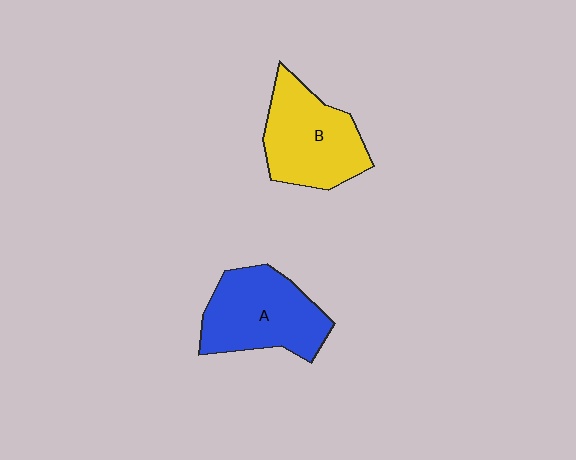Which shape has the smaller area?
Shape B (yellow).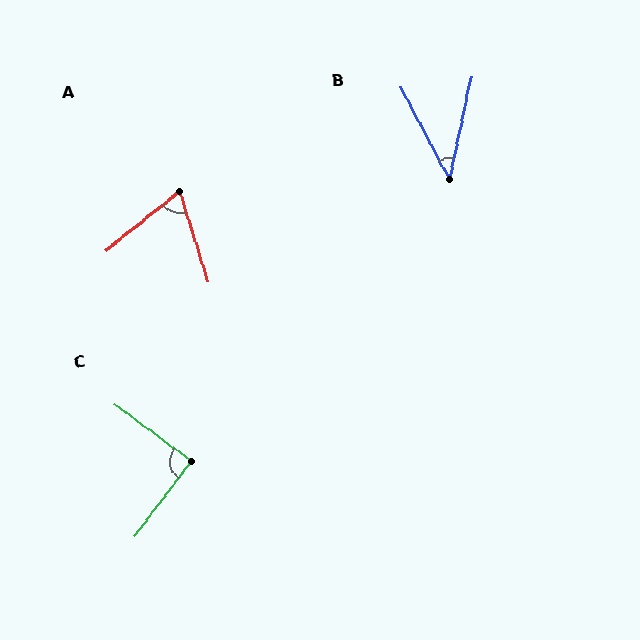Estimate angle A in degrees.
Approximately 69 degrees.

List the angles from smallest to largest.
B (40°), A (69°), C (89°).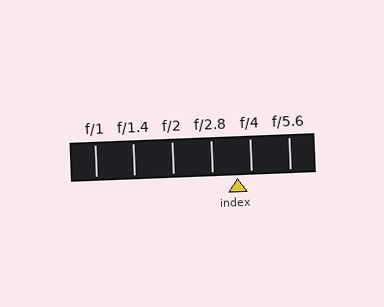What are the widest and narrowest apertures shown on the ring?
The widest aperture shown is f/1 and the narrowest is f/5.6.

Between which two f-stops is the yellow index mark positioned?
The index mark is between f/2.8 and f/4.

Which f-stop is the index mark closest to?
The index mark is closest to f/4.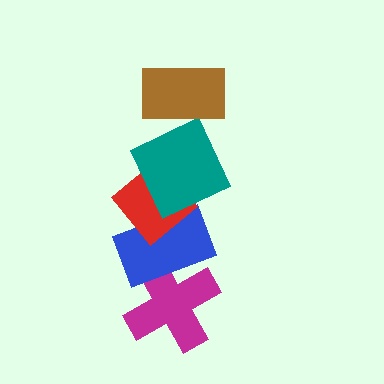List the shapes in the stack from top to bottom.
From top to bottom: the brown rectangle, the teal square, the red diamond, the blue rectangle, the magenta cross.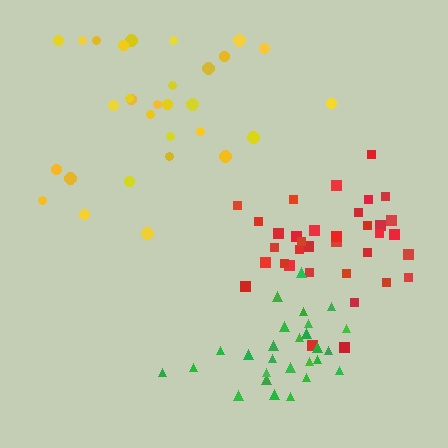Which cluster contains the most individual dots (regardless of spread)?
Red (35).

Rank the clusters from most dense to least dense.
green, red, yellow.